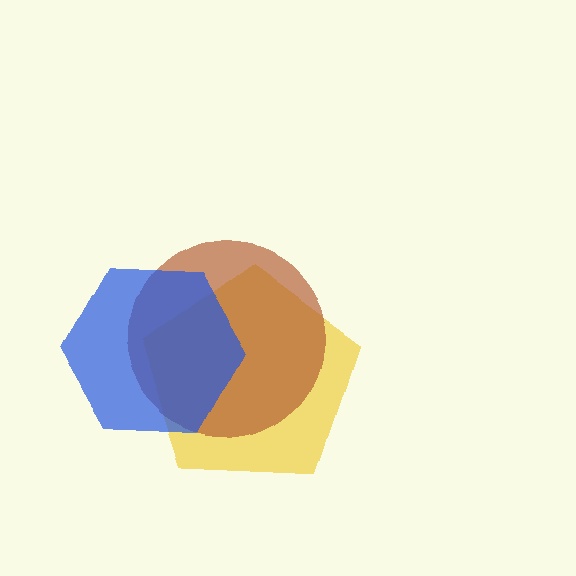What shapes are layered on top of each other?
The layered shapes are: a yellow pentagon, a brown circle, a blue hexagon.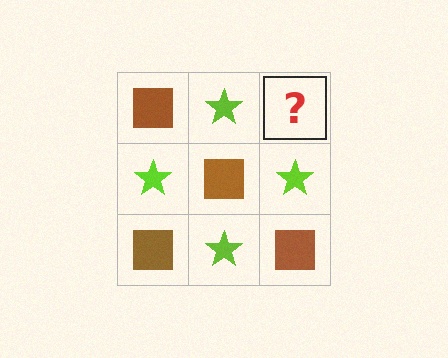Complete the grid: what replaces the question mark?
The question mark should be replaced with a brown square.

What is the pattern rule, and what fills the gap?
The rule is that it alternates brown square and lime star in a checkerboard pattern. The gap should be filled with a brown square.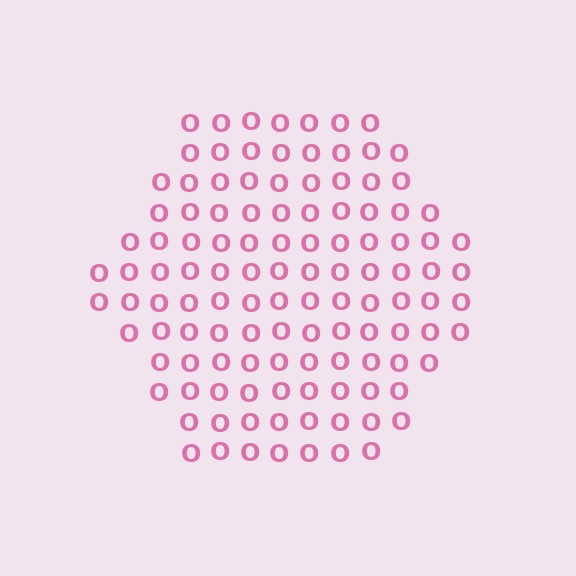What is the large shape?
The large shape is a hexagon.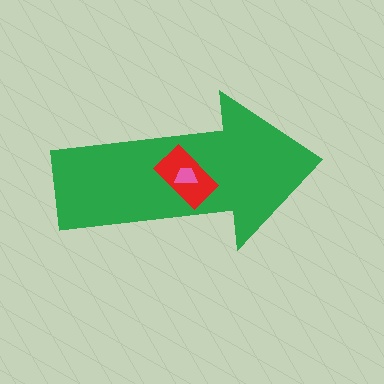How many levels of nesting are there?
3.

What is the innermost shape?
The pink trapezoid.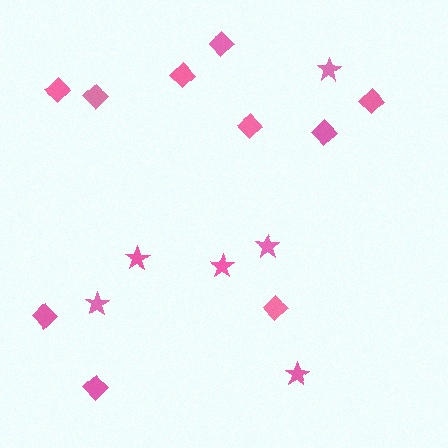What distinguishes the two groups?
There are 2 groups: one group of diamonds (10) and one group of stars (6).